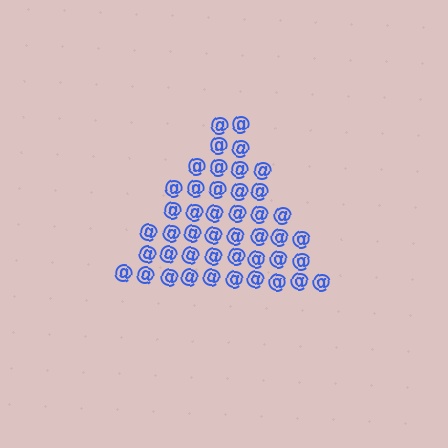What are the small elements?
The small elements are at signs.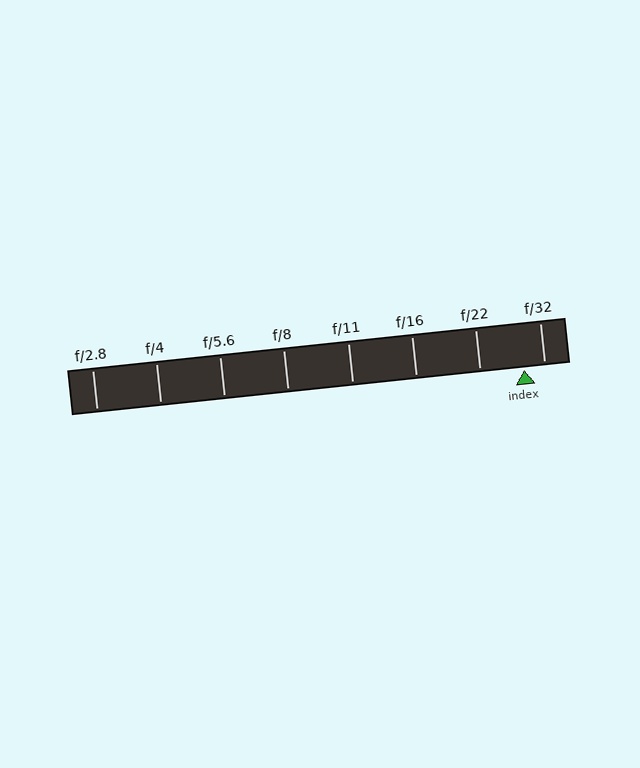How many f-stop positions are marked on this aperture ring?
There are 8 f-stop positions marked.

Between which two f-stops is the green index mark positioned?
The index mark is between f/22 and f/32.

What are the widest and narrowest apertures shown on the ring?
The widest aperture shown is f/2.8 and the narrowest is f/32.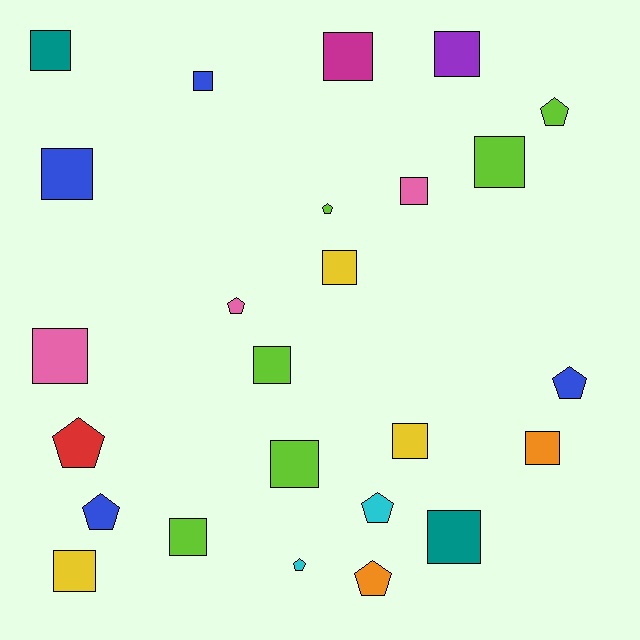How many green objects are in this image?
There are no green objects.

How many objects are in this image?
There are 25 objects.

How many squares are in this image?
There are 16 squares.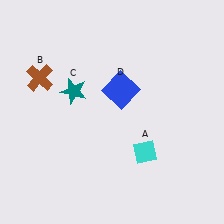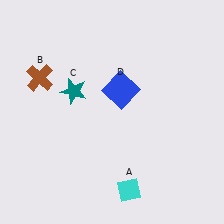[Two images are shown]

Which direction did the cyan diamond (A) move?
The cyan diamond (A) moved down.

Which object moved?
The cyan diamond (A) moved down.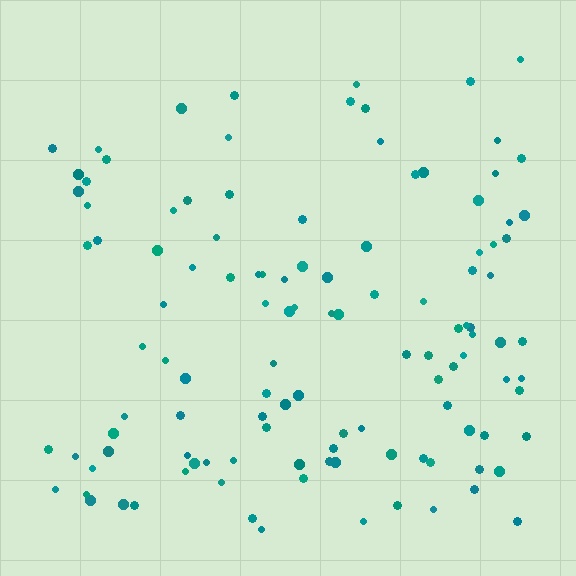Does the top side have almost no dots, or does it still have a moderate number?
Still a moderate number, just noticeably fewer than the bottom.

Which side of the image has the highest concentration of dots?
The bottom.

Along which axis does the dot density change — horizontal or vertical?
Vertical.